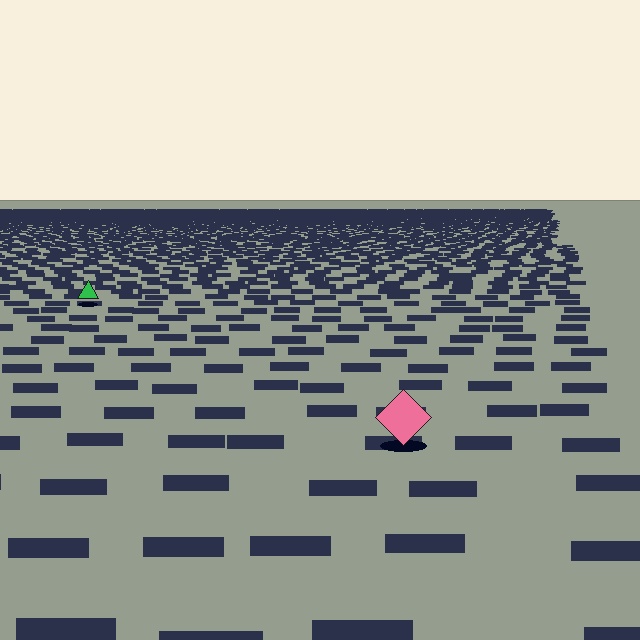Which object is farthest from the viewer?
The green triangle is farthest from the viewer. It appears smaller and the ground texture around it is denser.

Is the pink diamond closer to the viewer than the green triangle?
Yes. The pink diamond is closer — you can tell from the texture gradient: the ground texture is coarser near it.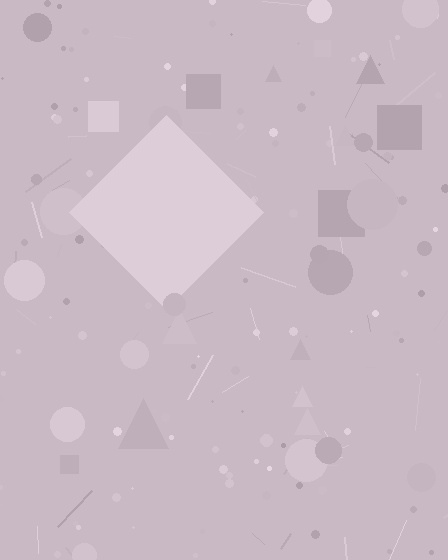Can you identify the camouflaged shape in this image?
The camouflaged shape is a diamond.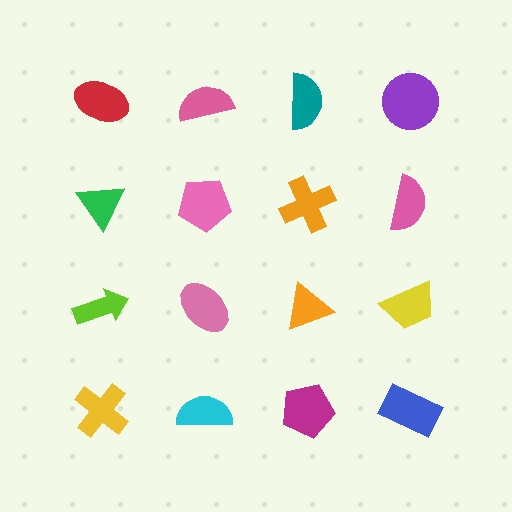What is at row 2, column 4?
A pink semicircle.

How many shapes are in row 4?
4 shapes.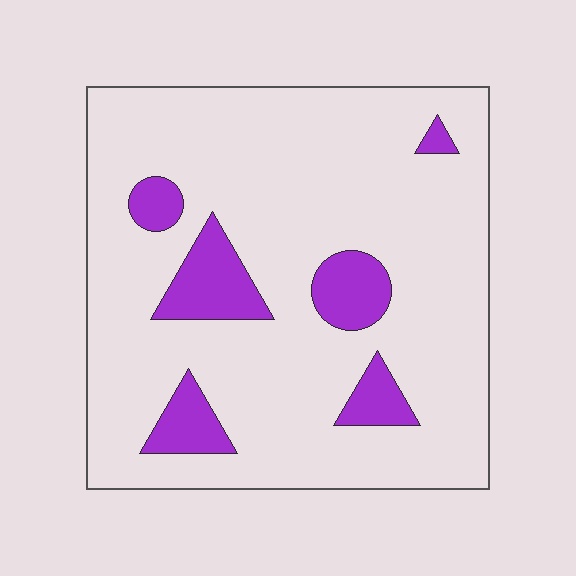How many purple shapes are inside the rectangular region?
6.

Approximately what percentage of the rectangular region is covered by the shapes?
Approximately 15%.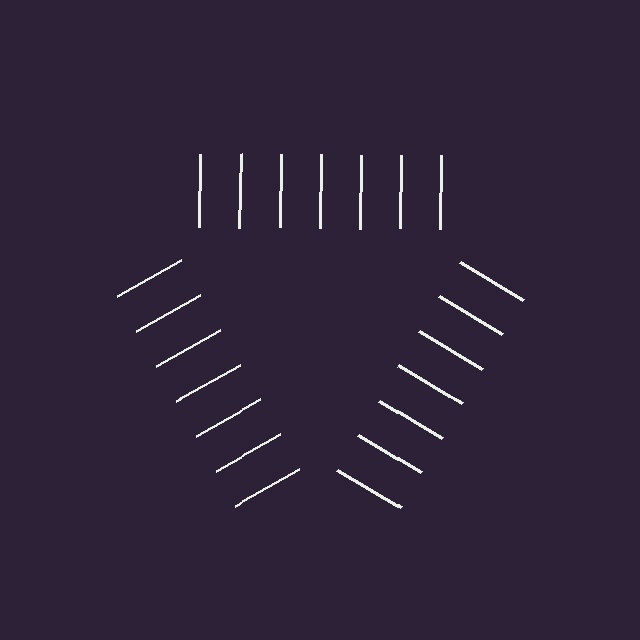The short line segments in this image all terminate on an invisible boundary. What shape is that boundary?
An illusory triangle — the line segments terminate on its edges but no continuous stroke is drawn.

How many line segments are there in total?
21 — 7 along each of the 3 edges.